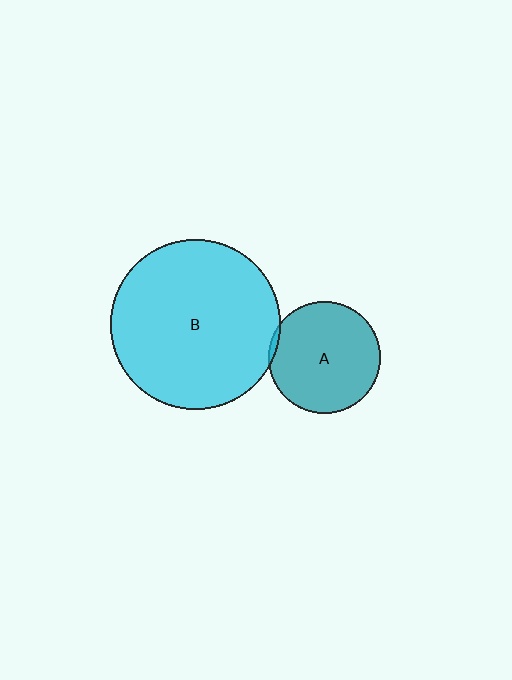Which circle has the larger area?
Circle B (cyan).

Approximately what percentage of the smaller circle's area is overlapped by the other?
Approximately 5%.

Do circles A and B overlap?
Yes.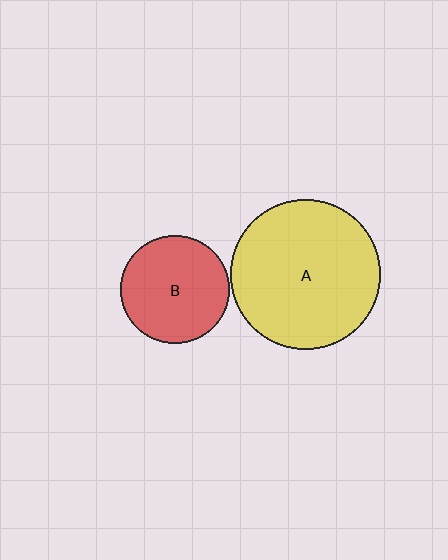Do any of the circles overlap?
No, none of the circles overlap.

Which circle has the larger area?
Circle A (yellow).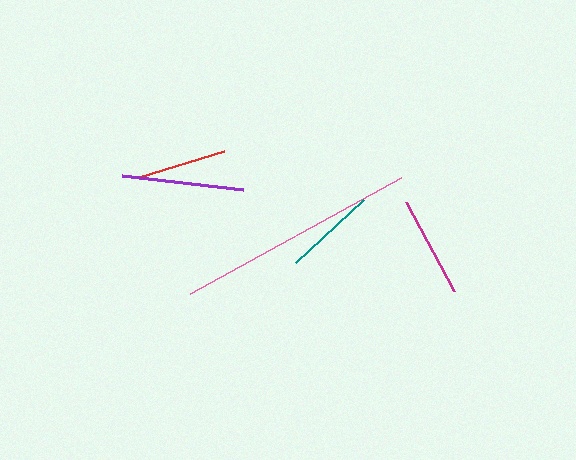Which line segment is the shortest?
The red line is the shortest at approximately 89 pixels.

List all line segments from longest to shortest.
From longest to shortest: pink, purple, magenta, teal, red.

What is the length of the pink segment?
The pink segment is approximately 241 pixels long.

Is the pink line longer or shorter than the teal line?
The pink line is longer than the teal line.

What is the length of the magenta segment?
The magenta segment is approximately 100 pixels long.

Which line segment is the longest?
The pink line is the longest at approximately 241 pixels.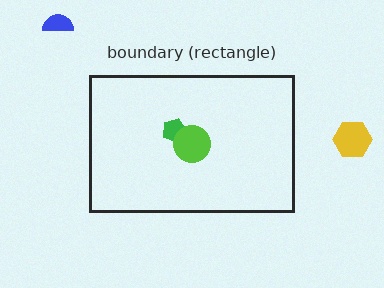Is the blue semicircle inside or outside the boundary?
Outside.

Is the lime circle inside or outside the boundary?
Inside.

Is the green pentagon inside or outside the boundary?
Inside.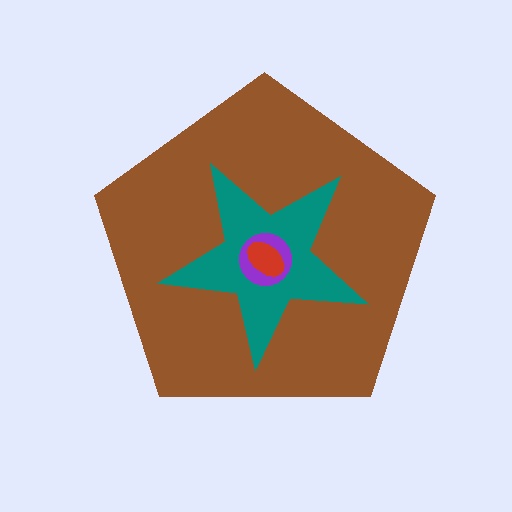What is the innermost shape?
The red ellipse.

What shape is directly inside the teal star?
The purple circle.